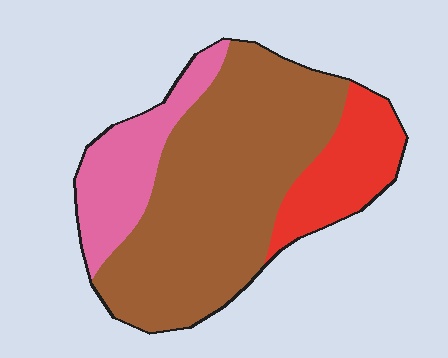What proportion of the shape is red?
Red takes up about one sixth (1/6) of the shape.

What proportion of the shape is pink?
Pink takes up about one fifth (1/5) of the shape.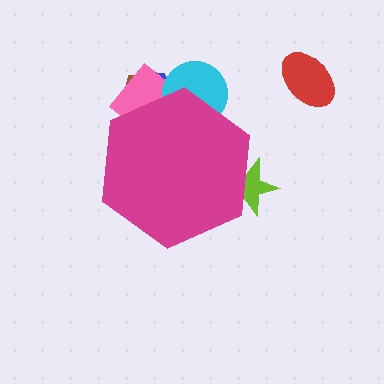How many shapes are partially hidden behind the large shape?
5 shapes are partially hidden.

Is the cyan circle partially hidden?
Yes, the cyan circle is partially hidden behind the magenta hexagon.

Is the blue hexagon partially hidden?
Yes, the blue hexagon is partially hidden behind the magenta hexagon.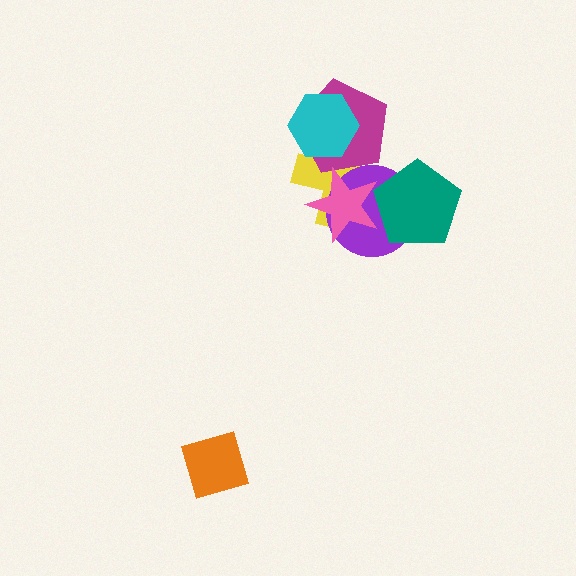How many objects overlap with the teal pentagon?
3 objects overlap with the teal pentagon.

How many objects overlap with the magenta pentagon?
3 objects overlap with the magenta pentagon.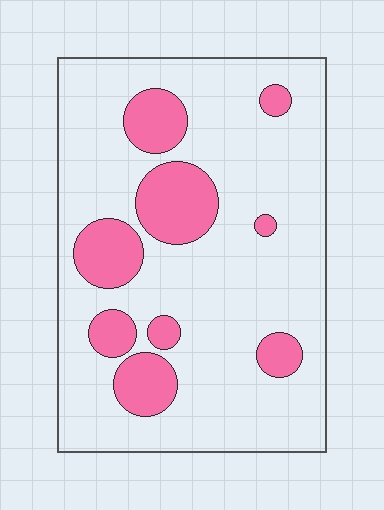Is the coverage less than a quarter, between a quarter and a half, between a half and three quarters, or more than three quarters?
Less than a quarter.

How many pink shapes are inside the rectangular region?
9.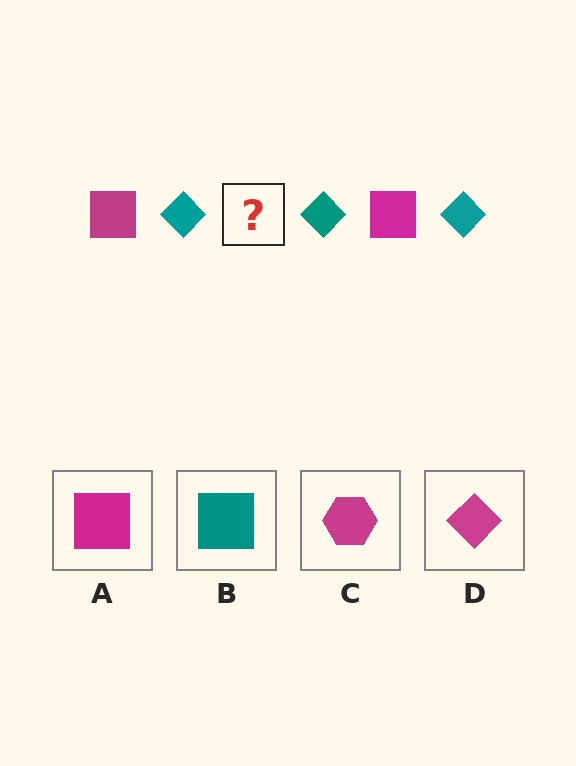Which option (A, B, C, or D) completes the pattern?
A.